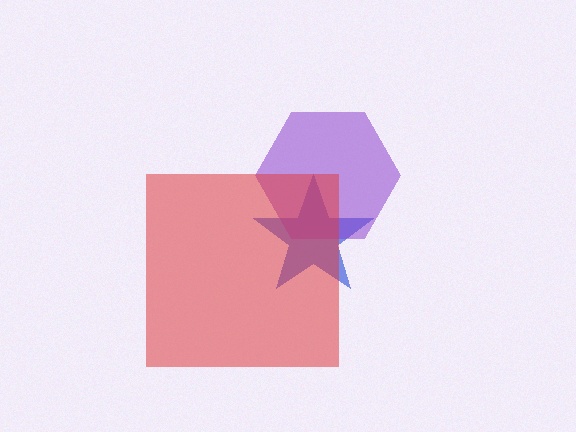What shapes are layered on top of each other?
The layered shapes are: a blue star, a purple hexagon, a red square.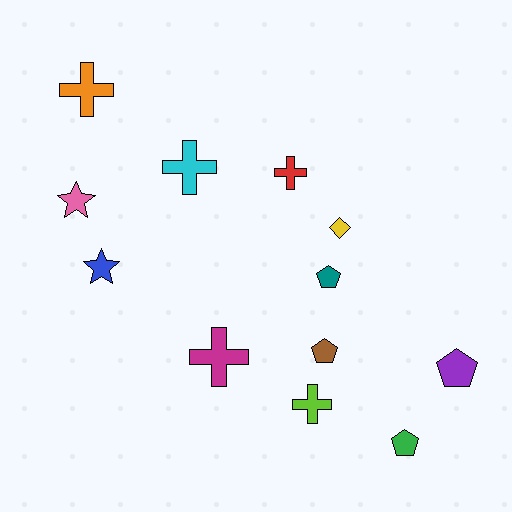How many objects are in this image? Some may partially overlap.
There are 12 objects.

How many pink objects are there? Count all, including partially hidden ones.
There is 1 pink object.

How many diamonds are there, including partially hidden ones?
There is 1 diamond.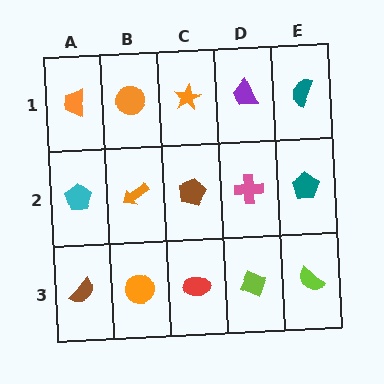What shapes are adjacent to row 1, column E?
A teal pentagon (row 2, column E), a purple trapezoid (row 1, column D).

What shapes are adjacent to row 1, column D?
A pink cross (row 2, column D), an orange star (row 1, column C), a teal semicircle (row 1, column E).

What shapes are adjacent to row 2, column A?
An orange trapezoid (row 1, column A), a brown semicircle (row 3, column A), an orange arrow (row 2, column B).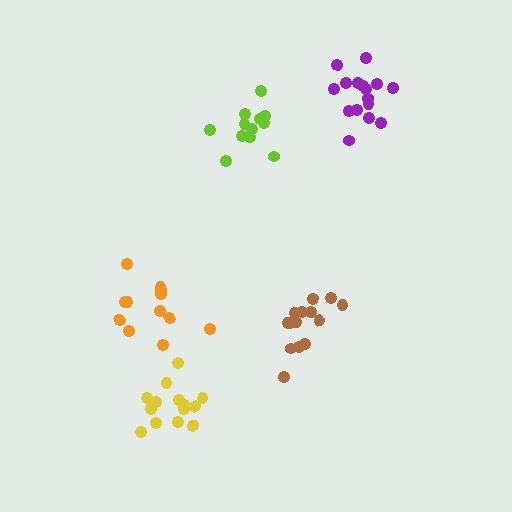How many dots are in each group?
Group 1: 14 dots, Group 2: 12 dots, Group 3: 16 dots, Group 4: 14 dots, Group 5: 12 dots (68 total).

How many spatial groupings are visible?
There are 5 spatial groupings.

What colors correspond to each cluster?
The clusters are colored: brown, lime, purple, yellow, orange.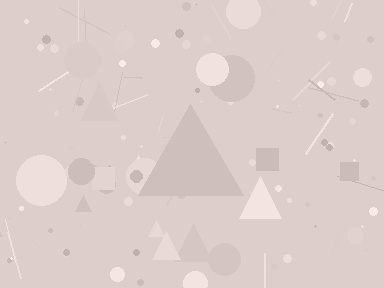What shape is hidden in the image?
A triangle is hidden in the image.